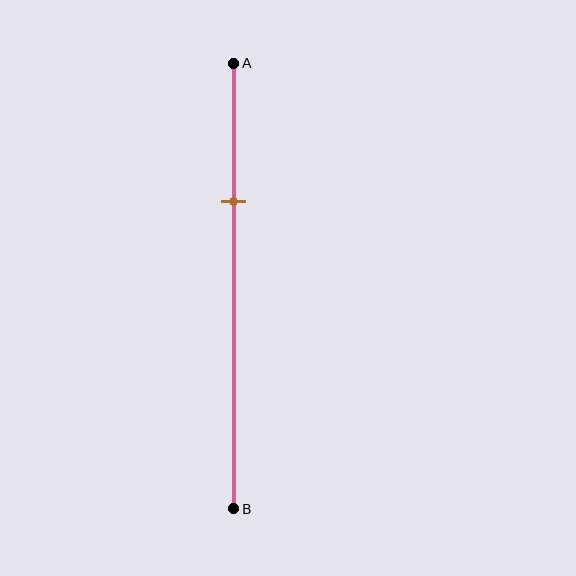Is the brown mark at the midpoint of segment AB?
No, the mark is at about 30% from A, not at the 50% midpoint.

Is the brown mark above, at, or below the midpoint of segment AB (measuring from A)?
The brown mark is above the midpoint of segment AB.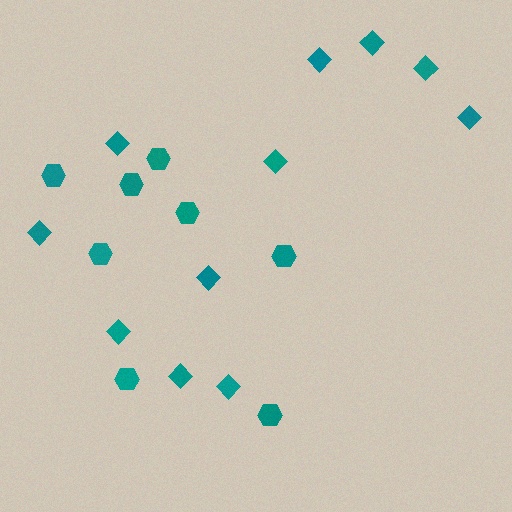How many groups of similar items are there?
There are 2 groups: one group of diamonds (11) and one group of hexagons (8).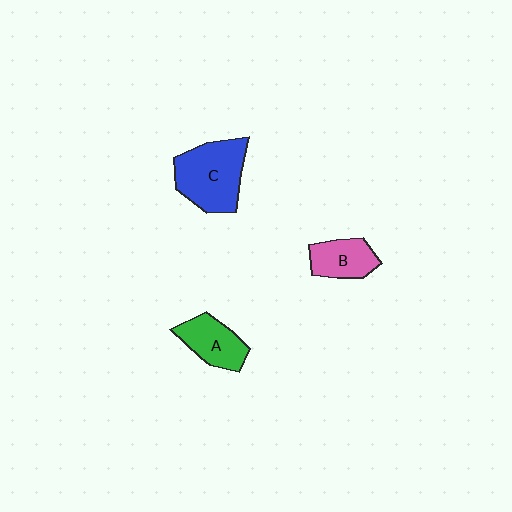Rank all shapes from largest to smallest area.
From largest to smallest: C (blue), A (green), B (pink).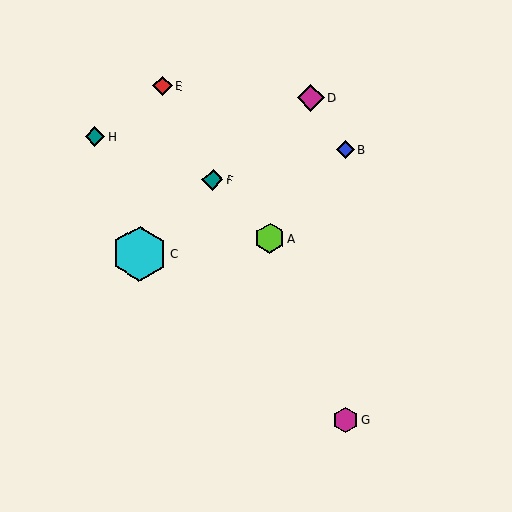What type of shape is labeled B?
Shape B is a blue diamond.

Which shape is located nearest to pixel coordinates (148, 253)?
The cyan hexagon (labeled C) at (140, 254) is nearest to that location.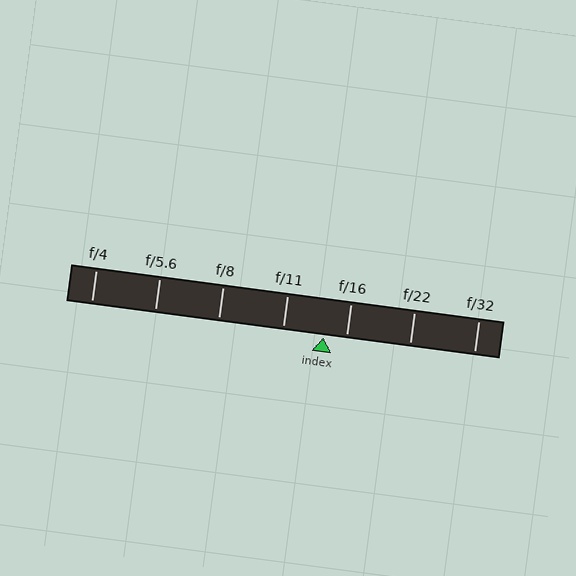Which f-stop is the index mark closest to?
The index mark is closest to f/16.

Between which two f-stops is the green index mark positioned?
The index mark is between f/11 and f/16.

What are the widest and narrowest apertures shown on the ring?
The widest aperture shown is f/4 and the narrowest is f/32.